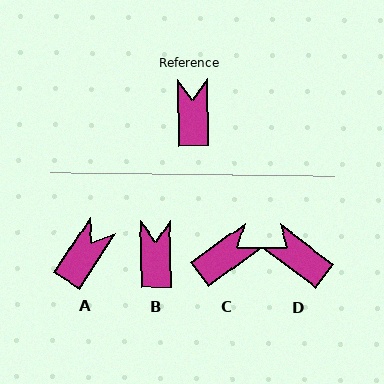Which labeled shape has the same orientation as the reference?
B.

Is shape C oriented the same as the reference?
No, it is off by about 54 degrees.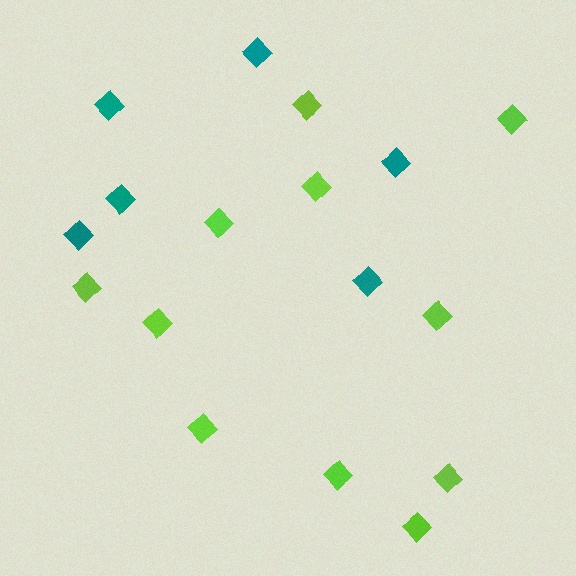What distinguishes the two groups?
There are 2 groups: one group of teal diamonds (6) and one group of lime diamonds (11).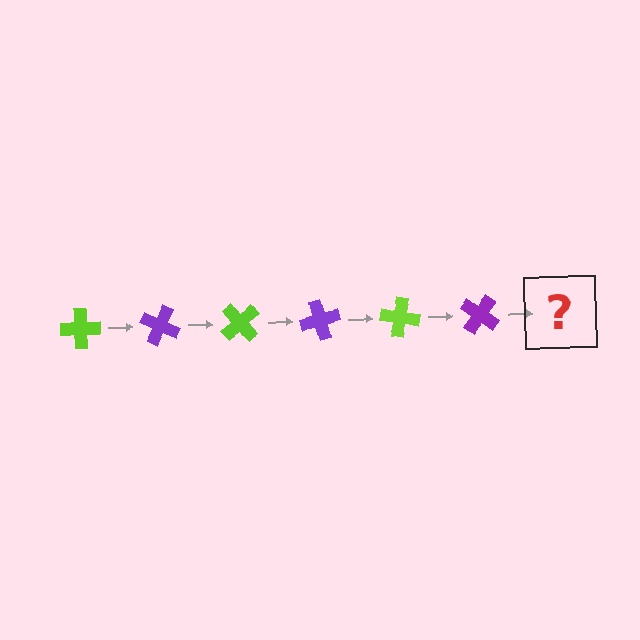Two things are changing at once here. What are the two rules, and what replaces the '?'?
The two rules are that it rotates 25 degrees each step and the color cycles through lime and purple. The '?' should be a lime cross, rotated 150 degrees from the start.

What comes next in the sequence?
The next element should be a lime cross, rotated 150 degrees from the start.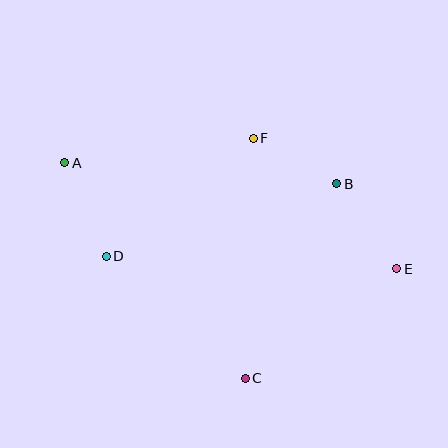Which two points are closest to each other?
Points B and F are closest to each other.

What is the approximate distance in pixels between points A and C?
The distance between A and C is approximately 281 pixels.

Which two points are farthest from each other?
Points A and E are farthest from each other.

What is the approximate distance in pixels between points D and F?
The distance between D and F is approximately 189 pixels.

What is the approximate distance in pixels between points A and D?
The distance between A and D is approximately 102 pixels.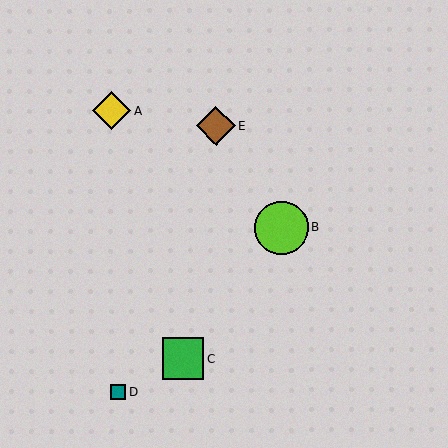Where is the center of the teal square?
The center of the teal square is at (118, 391).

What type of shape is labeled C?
Shape C is a green square.